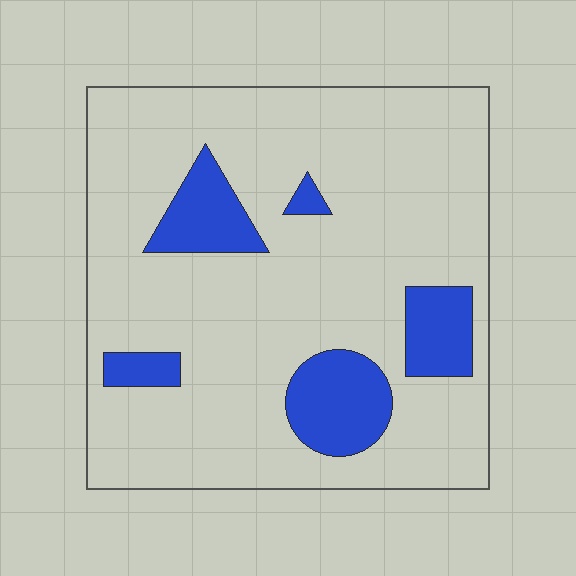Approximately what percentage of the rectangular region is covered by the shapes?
Approximately 15%.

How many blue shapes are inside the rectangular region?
5.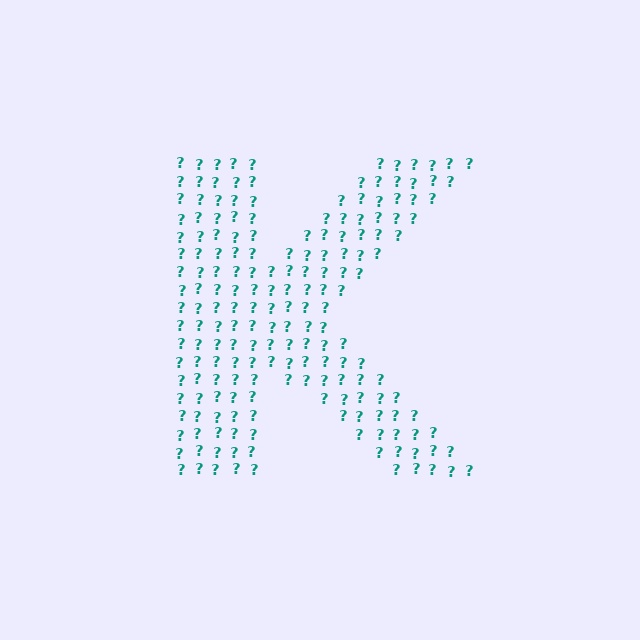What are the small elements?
The small elements are question marks.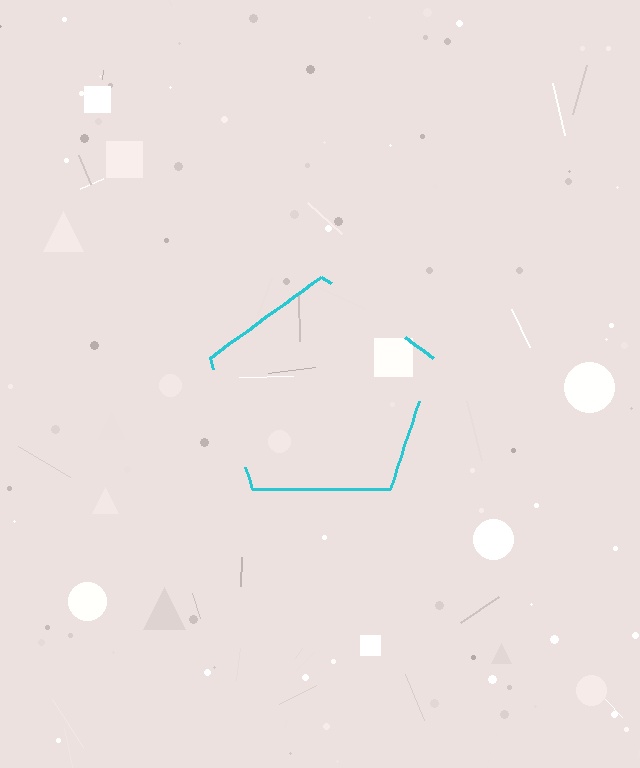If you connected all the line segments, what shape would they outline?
They would outline a pentagon.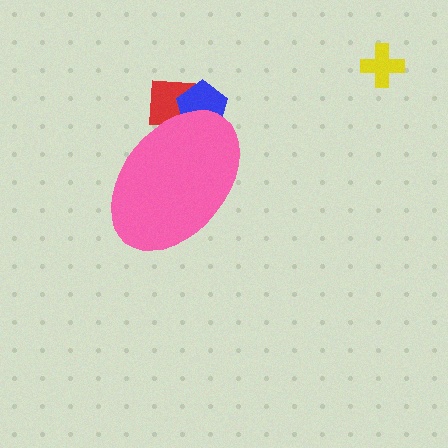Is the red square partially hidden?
Yes, the red square is partially hidden behind the pink ellipse.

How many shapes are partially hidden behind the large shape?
2 shapes are partially hidden.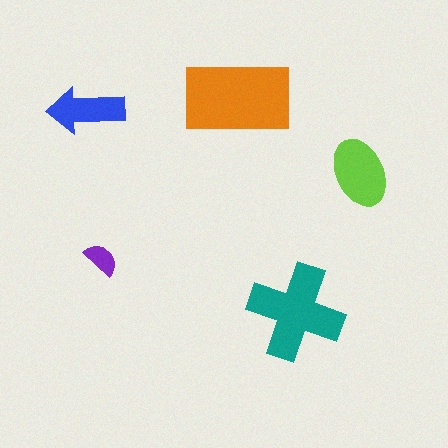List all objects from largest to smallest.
The orange rectangle, the teal cross, the lime ellipse, the blue arrow, the purple semicircle.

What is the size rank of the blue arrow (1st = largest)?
4th.